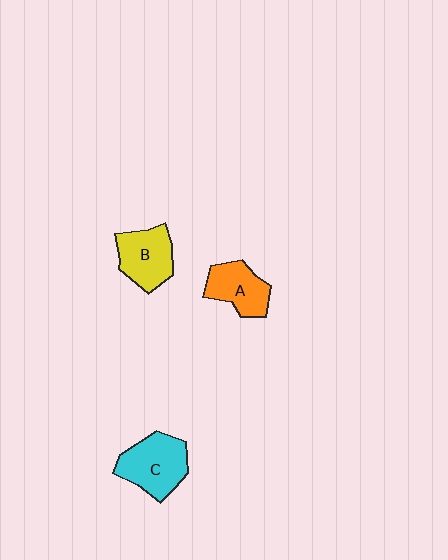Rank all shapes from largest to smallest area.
From largest to smallest: C (cyan), B (yellow), A (orange).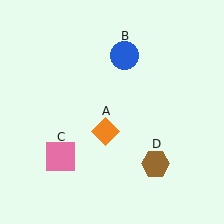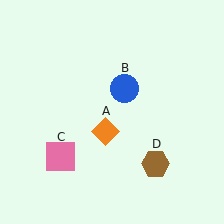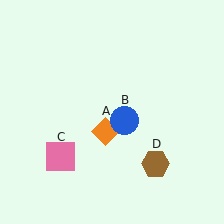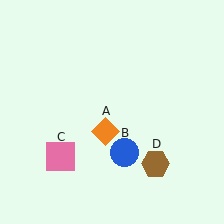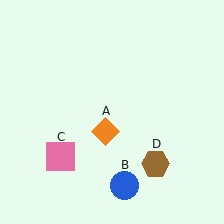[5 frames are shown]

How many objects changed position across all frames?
1 object changed position: blue circle (object B).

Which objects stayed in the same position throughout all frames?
Orange diamond (object A) and pink square (object C) and brown hexagon (object D) remained stationary.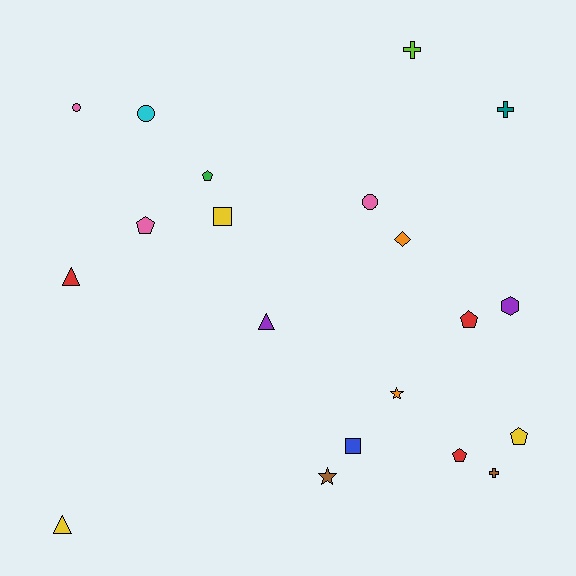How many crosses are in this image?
There are 3 crosses.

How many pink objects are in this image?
There are 3 pink objects.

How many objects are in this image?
There are 20 objects.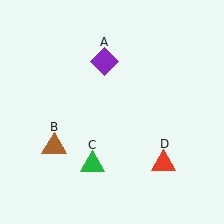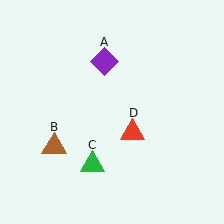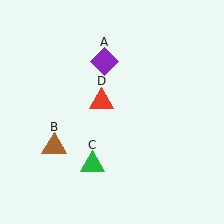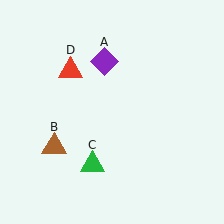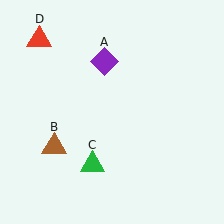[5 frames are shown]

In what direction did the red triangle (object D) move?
The red triangle (object D) moved up and to the left.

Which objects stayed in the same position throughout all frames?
Purple diamond (object A) and brown triangle (object B) and green triangle (object C) remained stationary.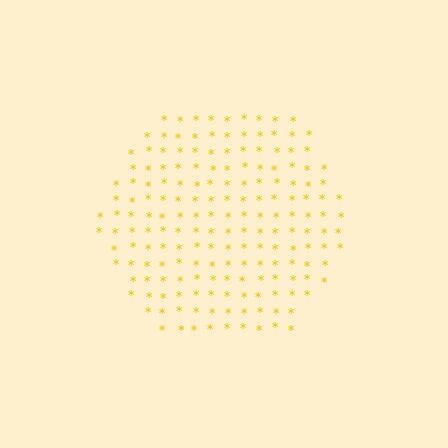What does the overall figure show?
The overall figure shows a hexagon.